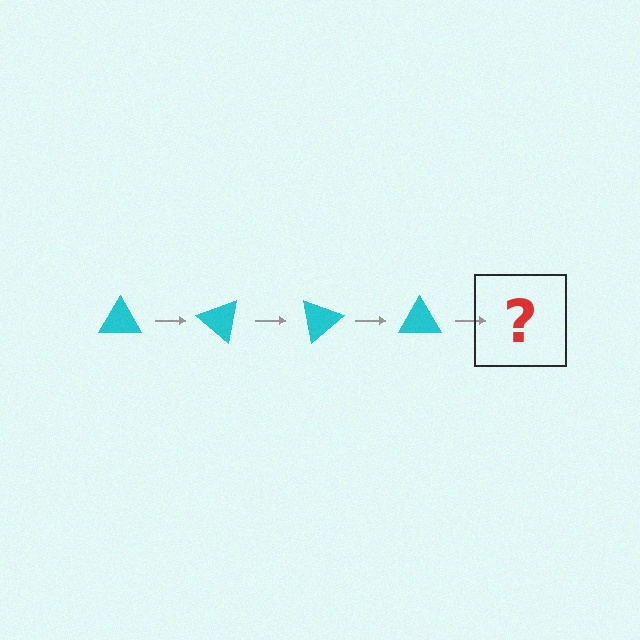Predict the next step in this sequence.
The next step is a cyan triangle rotated 160 degrees.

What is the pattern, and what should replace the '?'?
The pattern is that the triangle rotates 40 degrees each step. The '?' should be a cyan triangle rotated 160 degrees.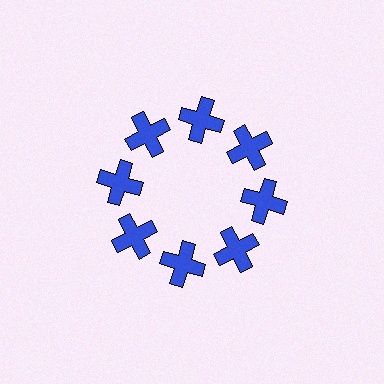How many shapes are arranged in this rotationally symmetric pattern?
There are 8 shapes, arranged in 8 groups of 1.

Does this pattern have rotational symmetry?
Yes, this pattern has 8-fold rotational symmetry. It looks the same after rotating 45 degrees around the center.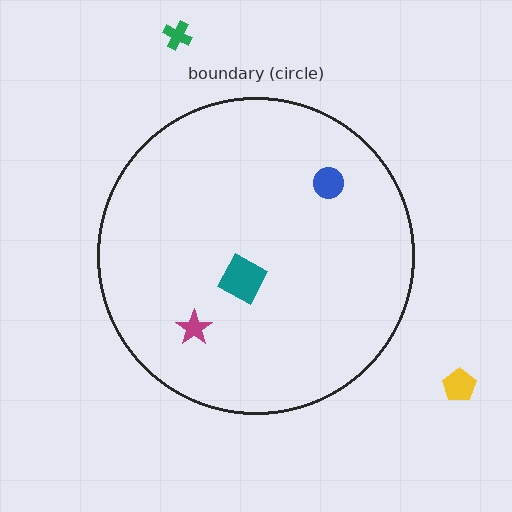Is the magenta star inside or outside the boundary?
Inside.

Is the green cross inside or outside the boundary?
Outside.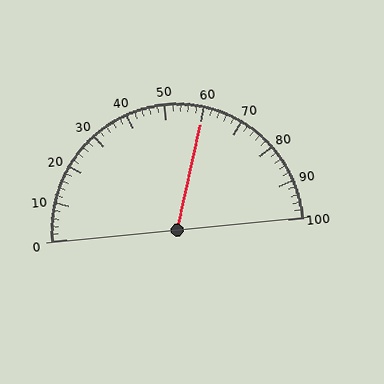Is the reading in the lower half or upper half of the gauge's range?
The reading is in the upper half of the range (0 to 100).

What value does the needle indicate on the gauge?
The needle indicates approximately 60.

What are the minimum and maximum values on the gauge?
The gauge ranges from 0 to 100.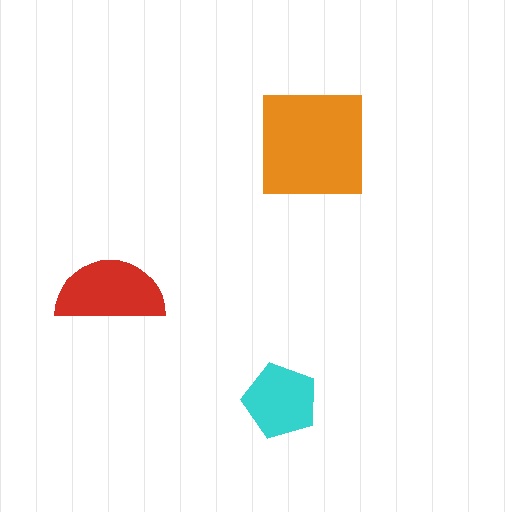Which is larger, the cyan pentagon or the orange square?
The orange square.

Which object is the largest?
The orange square.